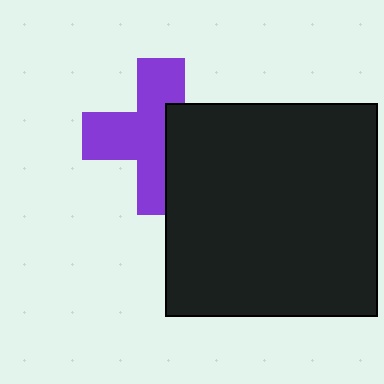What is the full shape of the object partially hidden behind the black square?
The partially hidden object is a purple cross.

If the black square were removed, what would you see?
You would see the complete purple cross.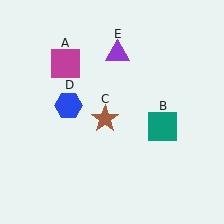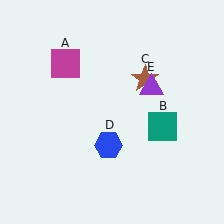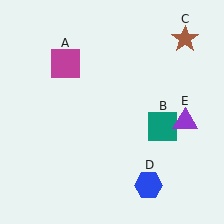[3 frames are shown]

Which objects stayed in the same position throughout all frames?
Magenta square (object A) and teal square (object B) remained stationary.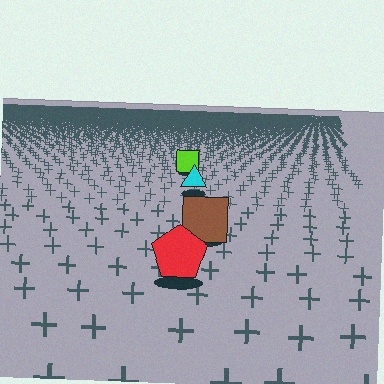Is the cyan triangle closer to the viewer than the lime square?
Yes. The cyan triangle is closer — you can tell from the texture gradient: the ground texture is coarser near it.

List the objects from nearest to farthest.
From nearest to farthest: the red pentagon, the brown square, the cyan triangle, the lime square.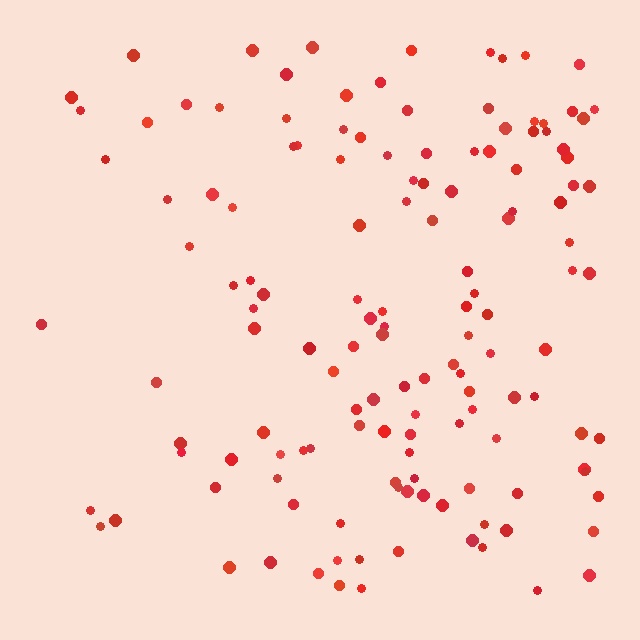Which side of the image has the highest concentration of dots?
The right.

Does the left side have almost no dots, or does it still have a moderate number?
Still a moderate number, just noticeably fewer than the right.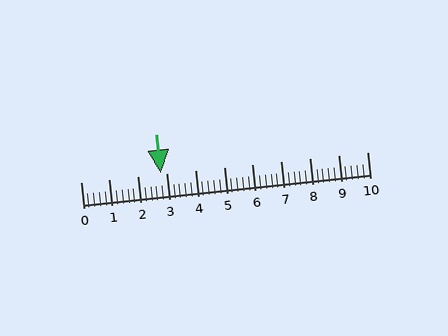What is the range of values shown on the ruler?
The ruler shows values from 0 to 10.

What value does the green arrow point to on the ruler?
The green arrow points to approximately 2.8.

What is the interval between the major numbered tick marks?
The major tick marks are spaced 1 units apart.